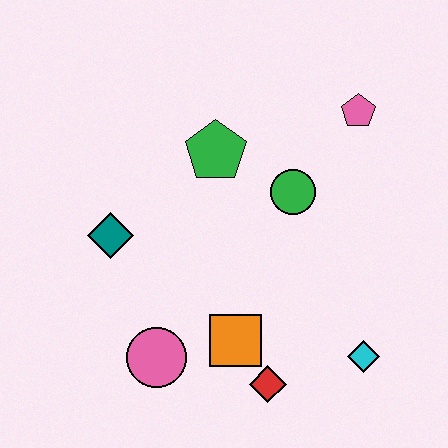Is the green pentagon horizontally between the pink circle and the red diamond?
Yes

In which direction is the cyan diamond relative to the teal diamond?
The cyan diamond is to the right of the teal diamond.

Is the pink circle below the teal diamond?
Yes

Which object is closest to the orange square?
The red diamond is closest to the orange square.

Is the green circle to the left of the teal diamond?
No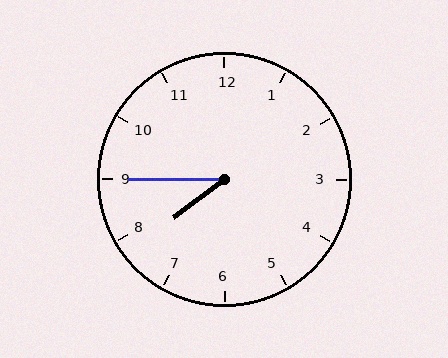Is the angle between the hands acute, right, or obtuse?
It is acute.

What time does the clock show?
7:45.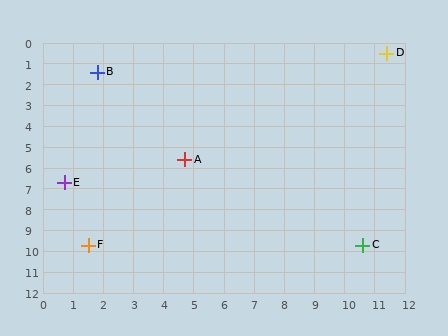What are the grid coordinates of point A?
Point A is at approximately (4.7, 5.6).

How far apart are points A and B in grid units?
Points A and B are about 5.1 grid units apart.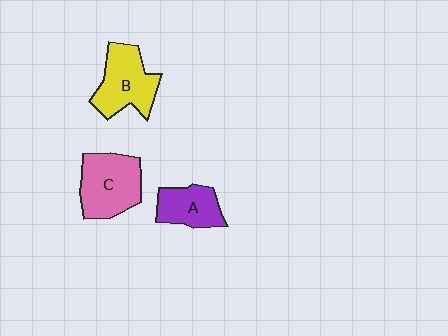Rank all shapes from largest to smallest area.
From largest to smallest: C (pink), B (yellow), A (purple).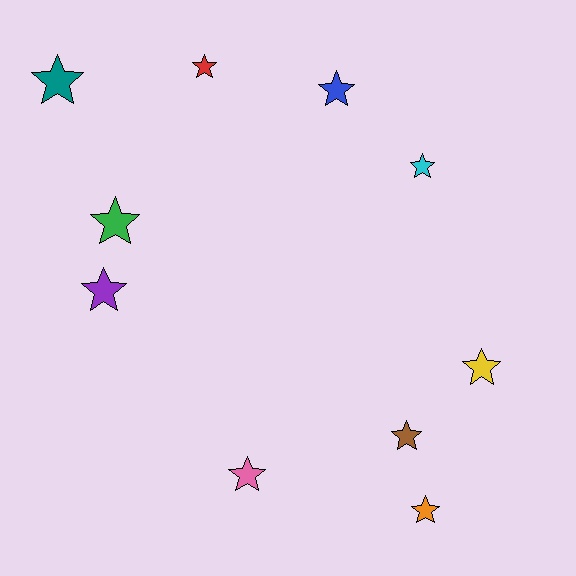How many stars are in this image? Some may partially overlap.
There are 10 stars.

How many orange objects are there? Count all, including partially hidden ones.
There is 1 orange object.